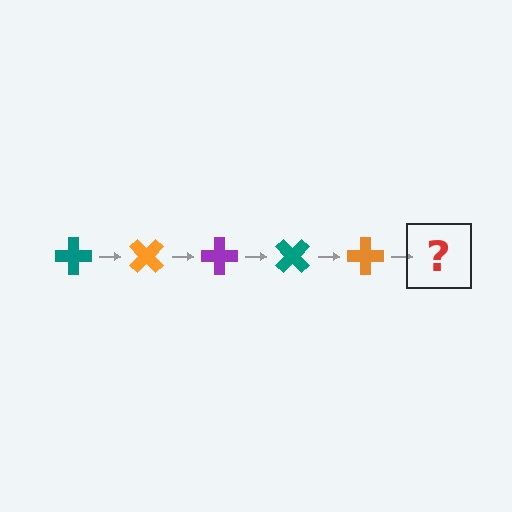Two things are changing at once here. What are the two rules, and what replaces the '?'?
The two rules are that it rotates 45 degrees each step and the color cycles through teal, orange, and purple. The '?' should be a purple cross, rotated 225 degrees from the start.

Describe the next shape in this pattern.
It should be a purple cross, rotated 225 degrees from the start.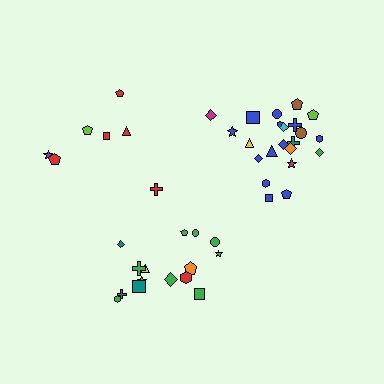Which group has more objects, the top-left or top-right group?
The top-right group.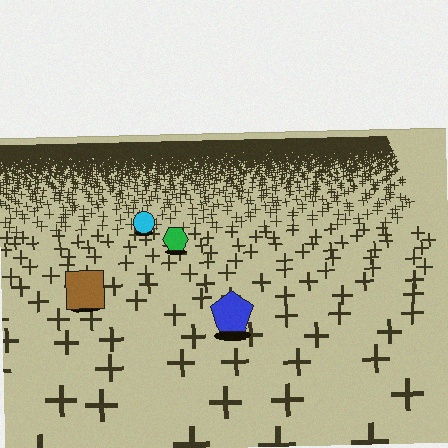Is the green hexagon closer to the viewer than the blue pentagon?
No. The blue pentagon is closer — you can tell from the texture gradient: the ground texture is coarser near it.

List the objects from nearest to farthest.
From nearest to farthest: the blue pentagon, the brown square, the green hexagon, the cyan circle.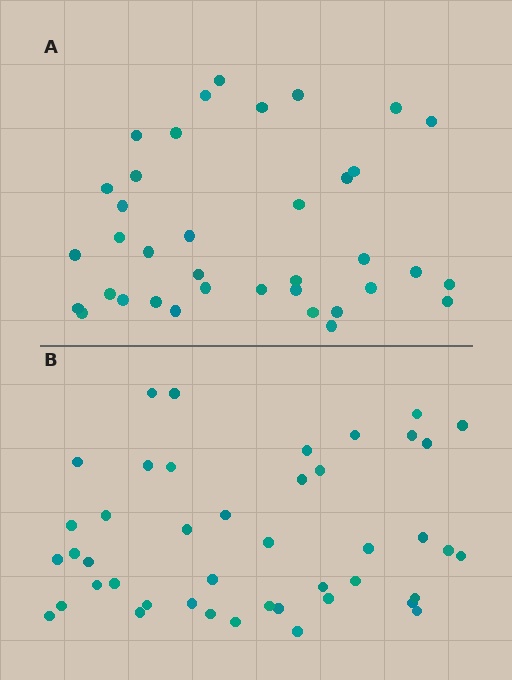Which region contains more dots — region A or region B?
Region B (the bottom region) has more dots.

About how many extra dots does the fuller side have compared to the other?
Region B has roughly 8 or so more dots than region A.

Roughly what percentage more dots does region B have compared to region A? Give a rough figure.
About 20% more.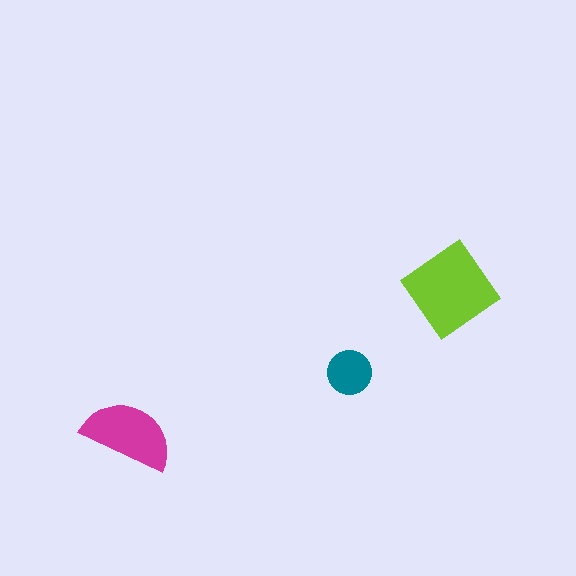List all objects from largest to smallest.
The lime diamond, the magenta semicircle, the teal circle.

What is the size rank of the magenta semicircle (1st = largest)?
2nd.